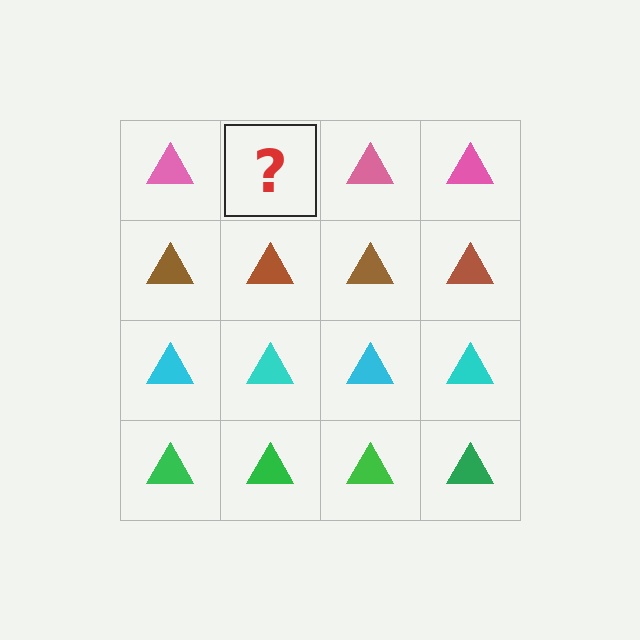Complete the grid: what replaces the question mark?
The question mark should be replaced with a pink triangle.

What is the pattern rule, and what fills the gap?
The rule is that each row has a consistent color. The gap should be filled with a pink triangle.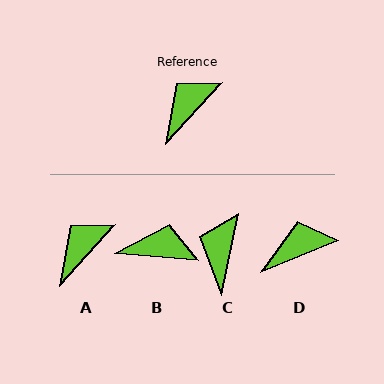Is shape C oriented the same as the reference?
No, it is off by about 30 degrees.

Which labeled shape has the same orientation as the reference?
A.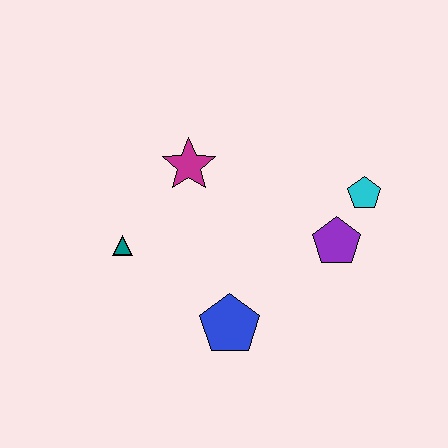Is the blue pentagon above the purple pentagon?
No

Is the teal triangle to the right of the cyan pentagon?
No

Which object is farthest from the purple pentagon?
The teal triangle is farthest from the purple pentagon.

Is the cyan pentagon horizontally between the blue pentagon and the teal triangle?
No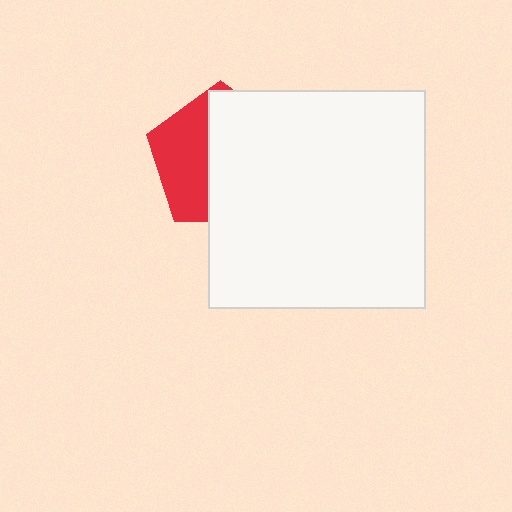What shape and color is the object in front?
The object in front is a white square.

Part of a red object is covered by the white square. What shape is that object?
It is a pentagon.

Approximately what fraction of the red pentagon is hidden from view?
Roughly 61% of the red pentagon is hidden behind the white square.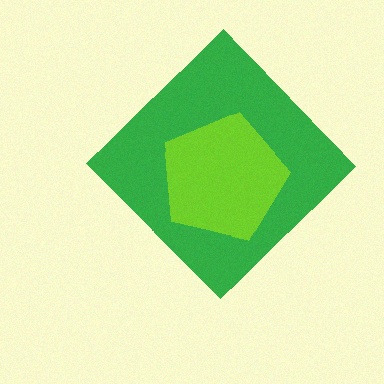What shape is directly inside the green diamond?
The lime pentagon.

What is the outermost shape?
The green diamond.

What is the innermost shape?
The lime pentagon.